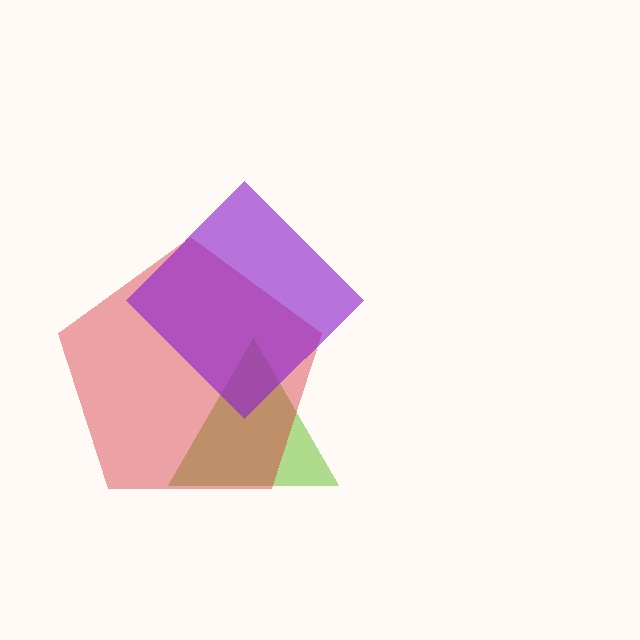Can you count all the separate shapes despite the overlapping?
Yes, there are 3 separate shapes.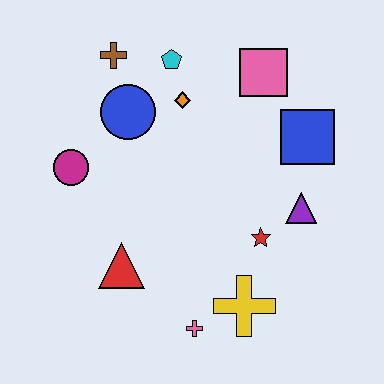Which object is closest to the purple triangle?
The red star is closest to the purple triangle.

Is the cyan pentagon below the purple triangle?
No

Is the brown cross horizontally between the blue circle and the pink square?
No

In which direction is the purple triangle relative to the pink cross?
The purple triangle is above the pink cross.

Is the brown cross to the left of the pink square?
Yes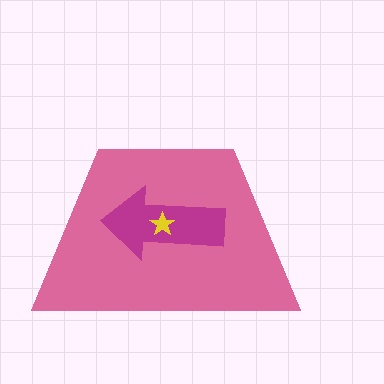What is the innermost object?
The yellow star.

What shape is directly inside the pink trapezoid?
The magenta arrow.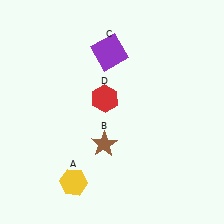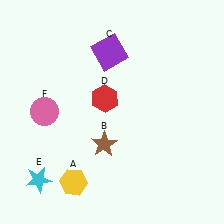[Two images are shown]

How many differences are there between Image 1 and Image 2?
There are 2 differences between the two images.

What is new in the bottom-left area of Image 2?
A cyan star (E) was added in the bottom-left area of Image 2.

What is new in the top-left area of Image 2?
A pink circle (F) was added in the top-left area of Image 2.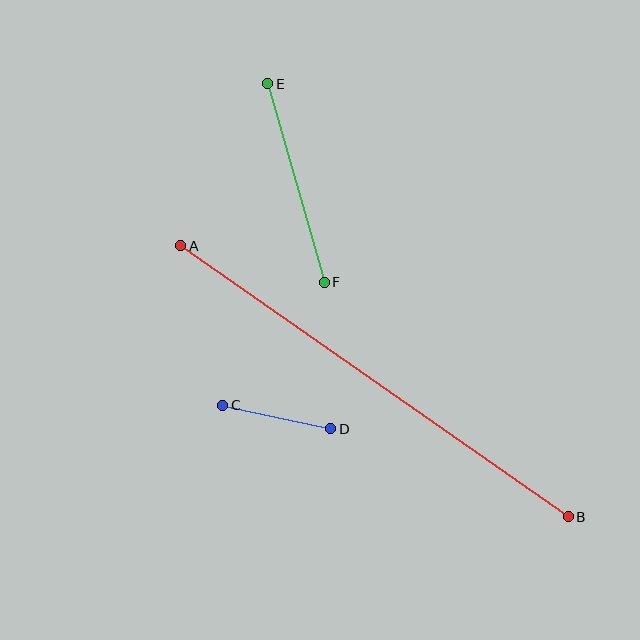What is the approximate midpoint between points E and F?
The midpoint is at approximately (296, 183) pixels.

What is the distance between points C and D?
The distance is approximately 111 pixels.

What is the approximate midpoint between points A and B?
The midpoint is at approximately (375, 381) pixels.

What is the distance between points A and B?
The distance is approximately 473 pixels.